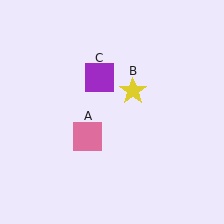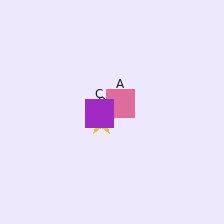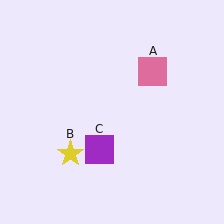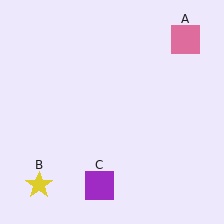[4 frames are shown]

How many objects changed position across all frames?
3 objects changed position: pink square (object A), yellow star (object B), purple square (object C).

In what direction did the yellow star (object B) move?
The yellow star (object B) moved down and to the left.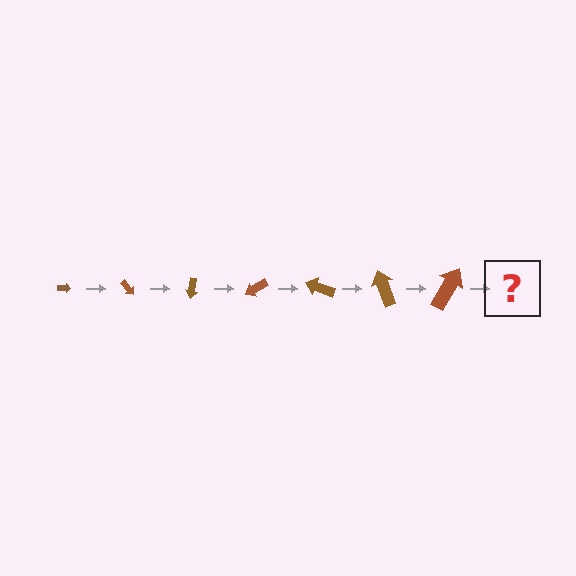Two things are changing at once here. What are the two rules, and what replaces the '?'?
The two rules are that the arrow grows larger each step and it rotates 50 degrees each step. The '?' should be an arrow, larger than the previous one and rotated 350 degrees from the start.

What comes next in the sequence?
The next element should be an arrow, larger than the previous one and rotated 350 degrees from the start.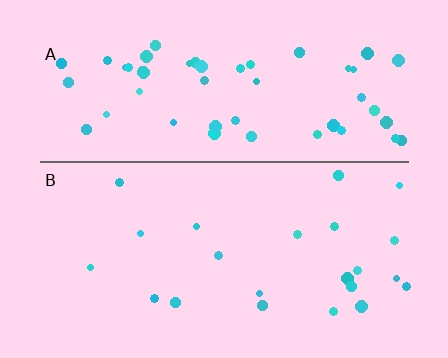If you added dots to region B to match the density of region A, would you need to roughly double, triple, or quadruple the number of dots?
Approximately double.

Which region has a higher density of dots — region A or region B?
A (the top).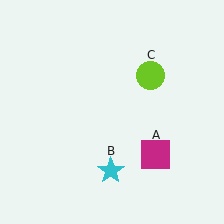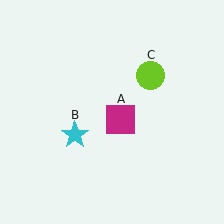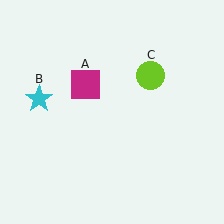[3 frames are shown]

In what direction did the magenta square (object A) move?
The magenta square (object A) moved up and to the left.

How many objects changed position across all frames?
2 objects changed position: magenta square (object A), cyan star (object B).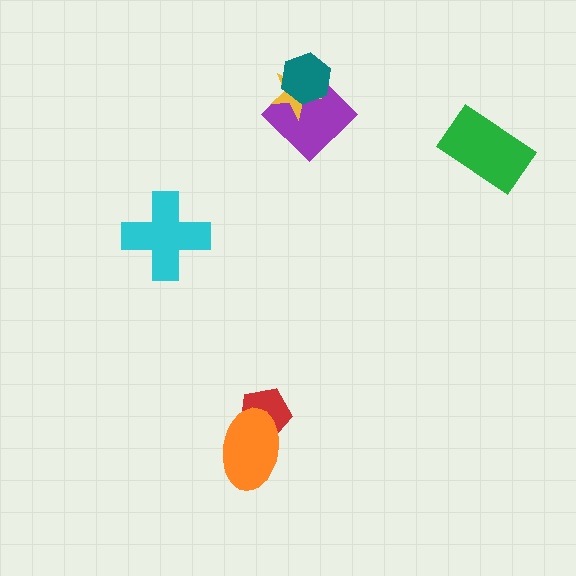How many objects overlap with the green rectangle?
0 objects overlap with the green rectangle.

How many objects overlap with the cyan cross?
0 objects overlap with the cyan cross.